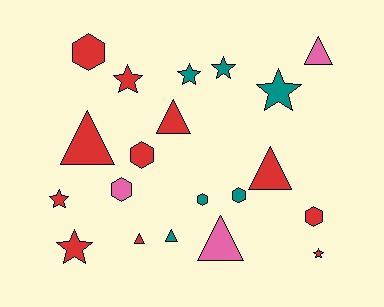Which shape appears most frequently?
Triangle, with 7 objects.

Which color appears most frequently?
Red, with 11 objects.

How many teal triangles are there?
There is 1 teal triangle.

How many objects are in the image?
There are 20 objects.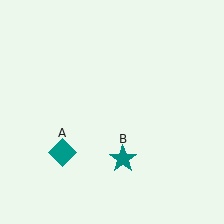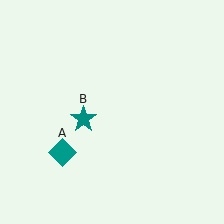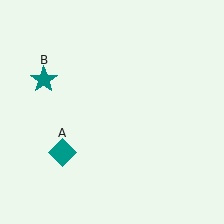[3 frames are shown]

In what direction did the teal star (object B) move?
The teal star (object B) moved up and to the left.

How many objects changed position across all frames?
1 object changed position: teal star (object B).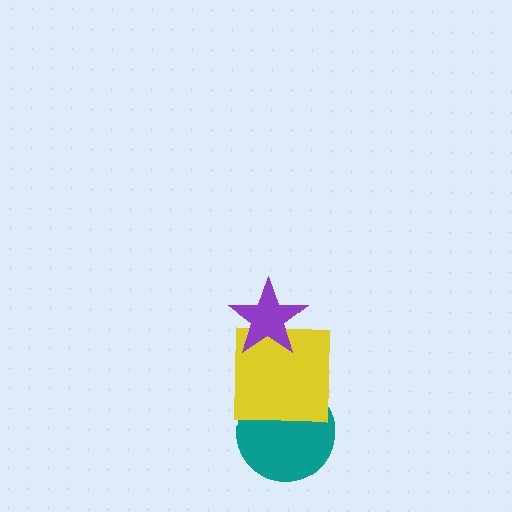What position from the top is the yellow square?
The yellow square is 2nd from the top.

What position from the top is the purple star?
The purple star is 1st from the top.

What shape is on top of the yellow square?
The purple star is on top of the yellow square.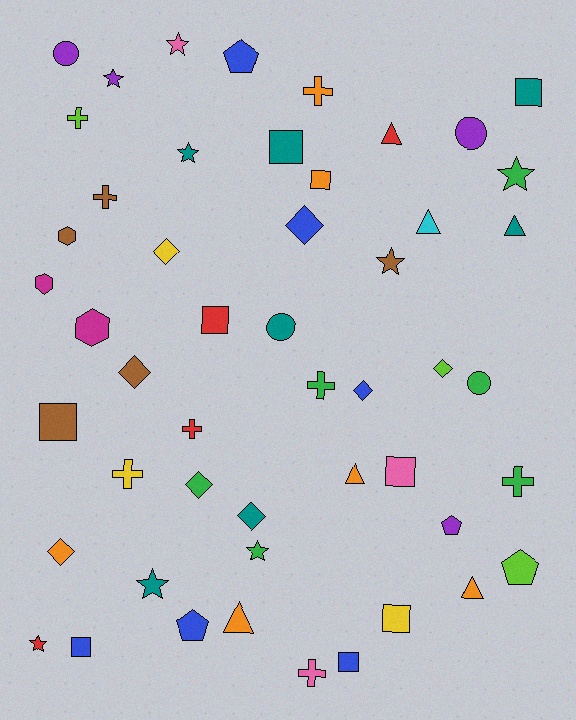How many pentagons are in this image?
There are 4 pentagons.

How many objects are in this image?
There are 50 objects.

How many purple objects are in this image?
There are 4 purple objects.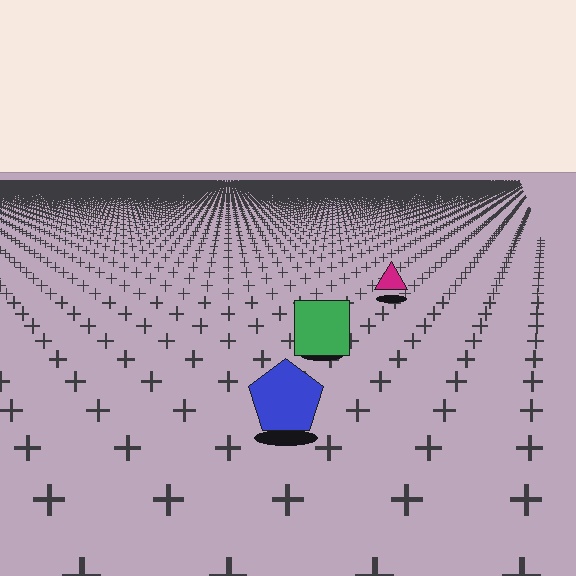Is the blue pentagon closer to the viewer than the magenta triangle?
Yes. The blue pentagon is closer — you can tell from the texture gradient: the ground texture is coarser near it.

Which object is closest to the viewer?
The blue pentagon is closest. The texture marks near it are larger and more spread out.